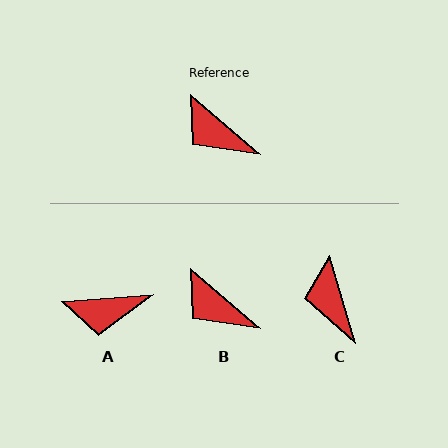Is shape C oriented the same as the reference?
No, it is off by about 33 degrees.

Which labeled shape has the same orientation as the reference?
B.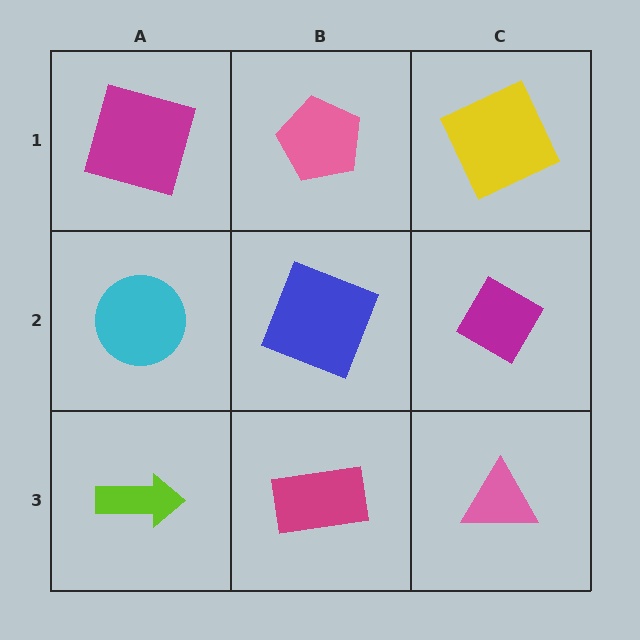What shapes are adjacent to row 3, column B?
A blue square (row 2, column B), a lime arrow (row 3, column A), a pink triangle (row 3, column C).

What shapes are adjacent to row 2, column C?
A yellow square (row 1, column C), a pink triangle (row 3, column C), a blue square (row 2, column B).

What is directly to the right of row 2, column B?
A magenta diamond.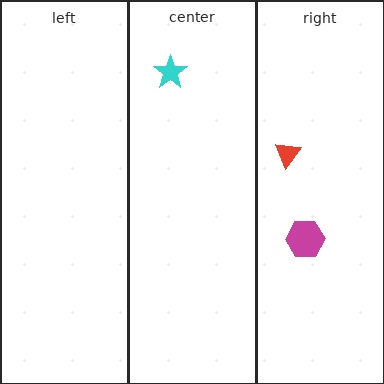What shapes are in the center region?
The cyan star.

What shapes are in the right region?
The magenta hexagon, the red triangle.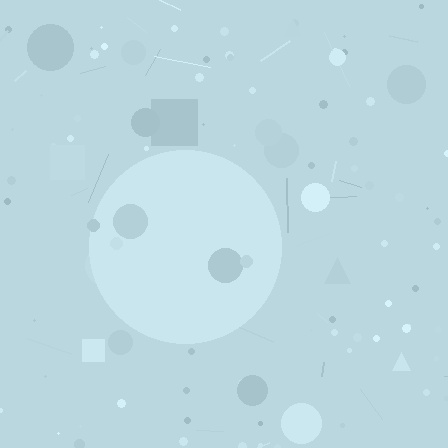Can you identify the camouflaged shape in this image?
The camouflaged shape is a circle.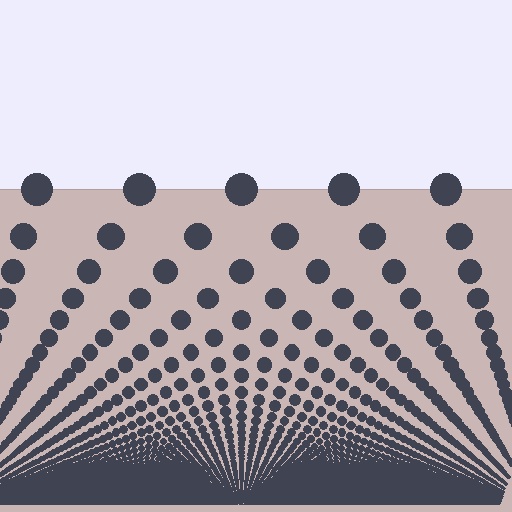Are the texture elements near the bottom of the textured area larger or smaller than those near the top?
Smaller. The gradient is inverted — elements near the bottom are smaller and denser.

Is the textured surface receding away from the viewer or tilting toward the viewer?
The surface appears to tilt toward the viewer. Texture elements get larger and sparser toward the top.